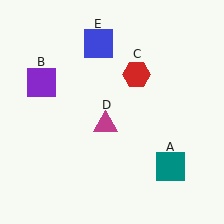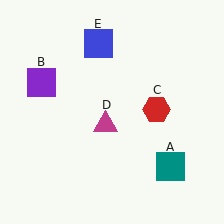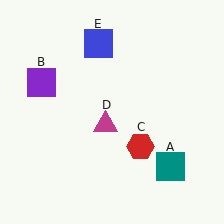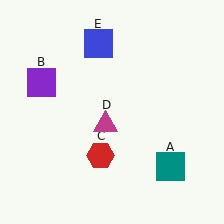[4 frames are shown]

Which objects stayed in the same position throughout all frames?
Teal square (object A) and purple square (object B) and magenta triangle (object D) and blue square (object E) remained stationary.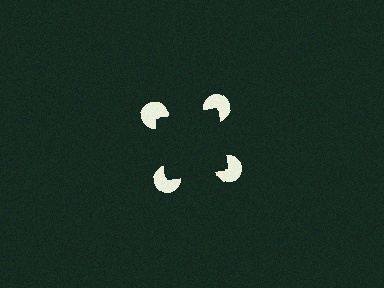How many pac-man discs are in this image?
There are 4 — one at each vertex of the illusory square.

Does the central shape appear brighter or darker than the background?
It typically appears slightly darker than the background, even though no actual brightness change is drawn.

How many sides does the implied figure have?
4 sides.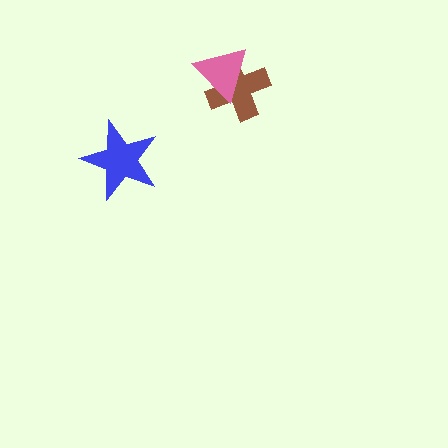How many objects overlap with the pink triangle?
1 object overlaps with the pink triangle.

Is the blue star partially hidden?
No, no other shape covers it.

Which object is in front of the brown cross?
The pink triangle is in front of the brown cross.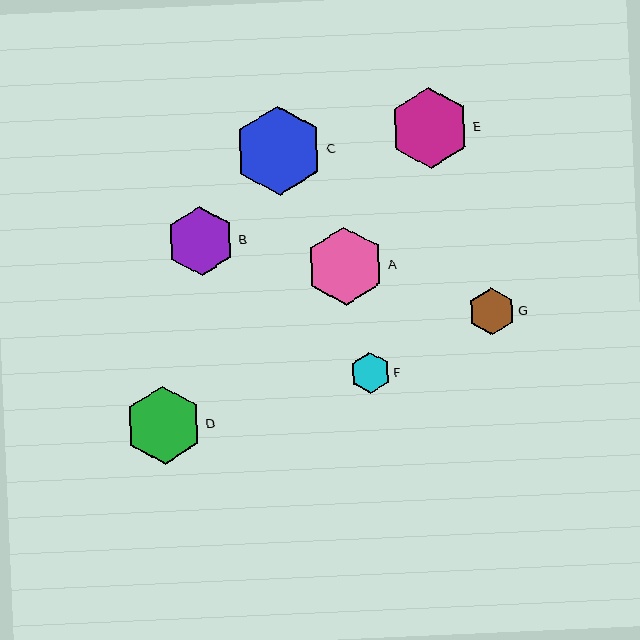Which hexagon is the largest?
Hexagon C is the largest with a size of approximately 89 pixels.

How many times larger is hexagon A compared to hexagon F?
Hexagon A is approximately 1.9 times the size of hexagon F.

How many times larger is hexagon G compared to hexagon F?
Hexagon G is approximately 1.1 times the size of hexagon F.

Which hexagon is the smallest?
Hexagon F is the smallest with a size of approximately 41 pixels.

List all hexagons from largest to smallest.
From largest to smallest: C, E, A, D, B, G, F.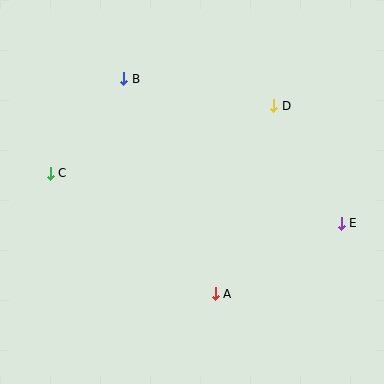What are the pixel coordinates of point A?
Point A is at (215, 294).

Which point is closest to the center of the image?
Point A at (215, 294) is closest to the center.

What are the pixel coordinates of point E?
Point E is at (341, 223).